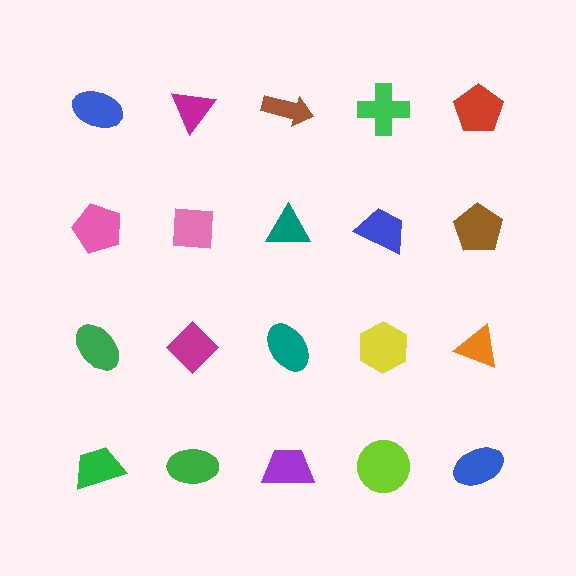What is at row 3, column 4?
A yellow hexagon.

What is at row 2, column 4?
A blue trapezoid.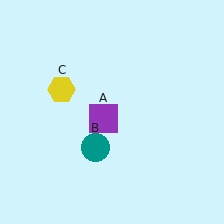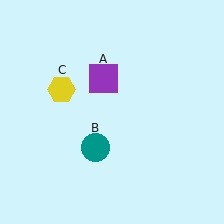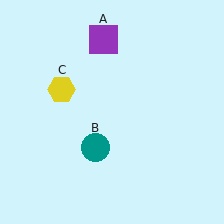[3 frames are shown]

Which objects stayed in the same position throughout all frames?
Teal circle (object B) and yellow hexagon (object C) remained stationary.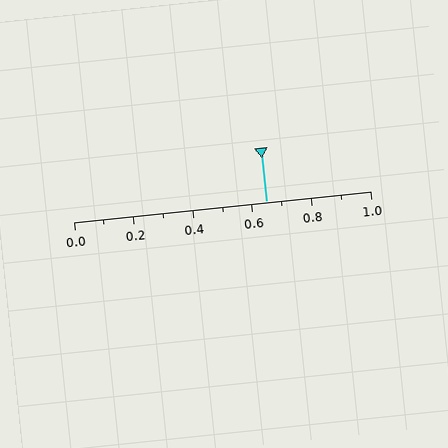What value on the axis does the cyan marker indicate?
The marker indicates approximately 0.65.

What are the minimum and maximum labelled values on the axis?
The axis runs from 0.0 to 1.0.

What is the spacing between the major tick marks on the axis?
The major ticks are spaced 0.2 apart.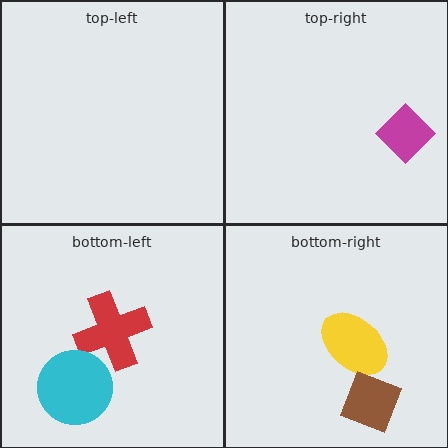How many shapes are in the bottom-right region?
2.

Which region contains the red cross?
The bottom-left region.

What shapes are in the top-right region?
The magenta diamond.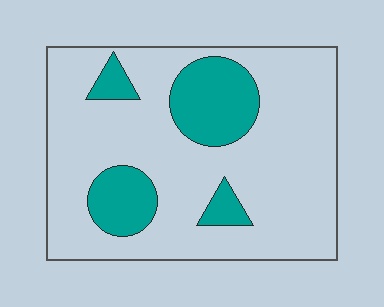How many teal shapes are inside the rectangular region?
4.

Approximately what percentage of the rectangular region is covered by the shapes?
Approximately 20%.